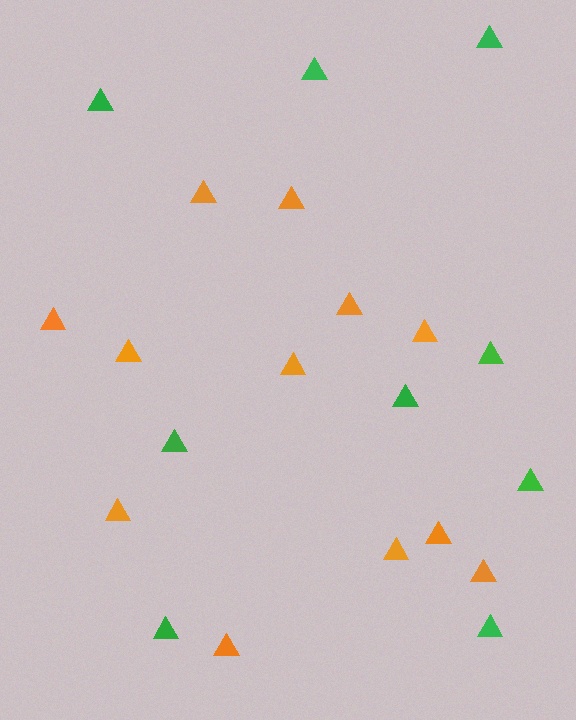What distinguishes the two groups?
There are 2 groups: one group of orange triangles (12) and one group of green triangles (9).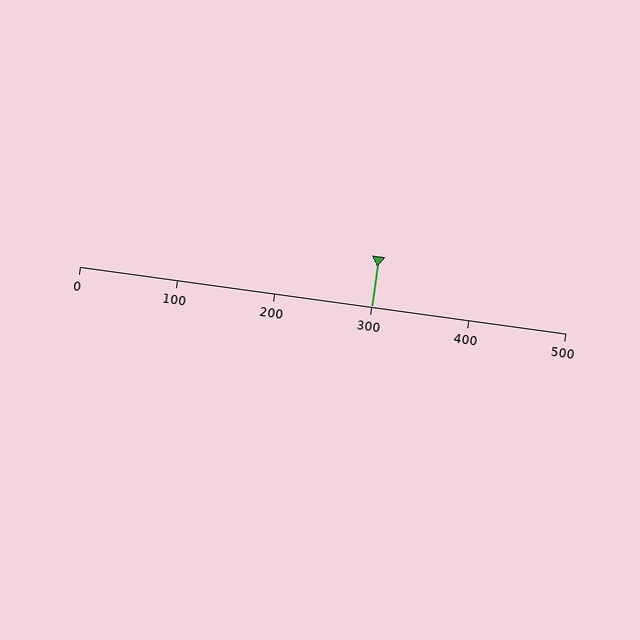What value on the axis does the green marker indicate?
The marker indicates approximately 300.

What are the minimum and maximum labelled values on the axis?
The axis runs from 0 to 500.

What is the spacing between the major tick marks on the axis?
The major ticks are spaced 100 apart.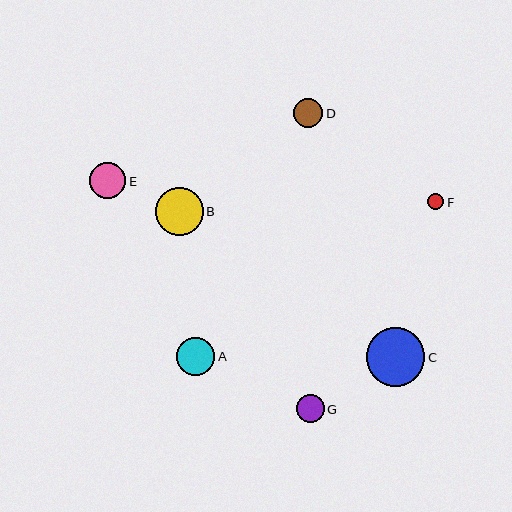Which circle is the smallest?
Circle F is the smallest with a size of approximately 16 pixels.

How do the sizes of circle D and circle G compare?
Circle D and circle G are approximately the same size.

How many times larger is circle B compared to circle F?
Circle B is approximately 3.0 times the size of circle F.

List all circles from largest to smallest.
From largest to smallest: C, B, A, E, D, G, F.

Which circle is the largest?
Circle C is the largest with a size of approximately 58 pixels.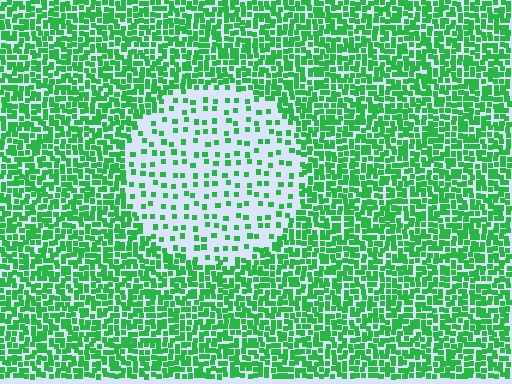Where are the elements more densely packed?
The elements are more densely packed outside the circle boundary.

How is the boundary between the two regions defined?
The boundary is defined by a change in element density (approximately 3.1x ratio). All elements are the same color, size, and shape.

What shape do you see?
I see a circle.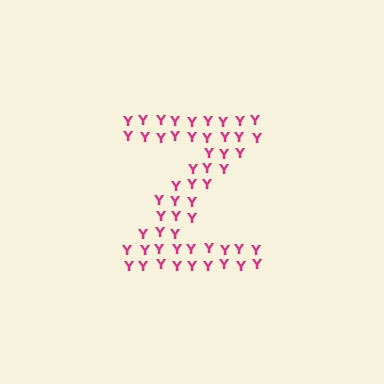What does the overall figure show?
The overall figure shows the letter Z.